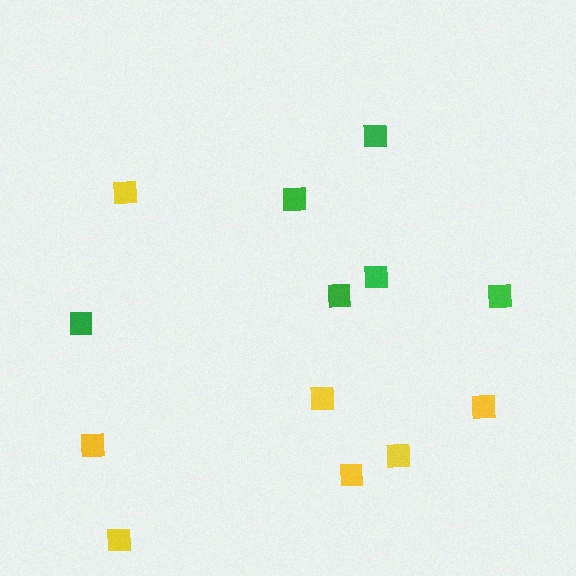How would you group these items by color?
There are 2 groups: one group of green squares (6) and one group of yellow squares (7).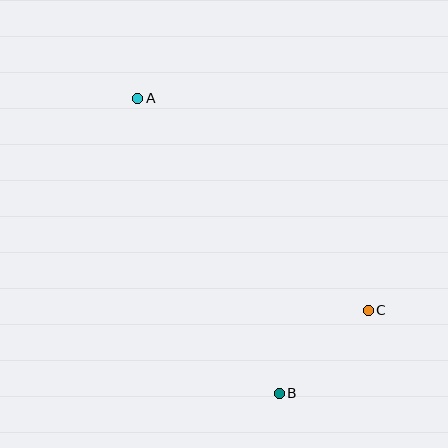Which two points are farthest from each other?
Points A and B are farthest from each other.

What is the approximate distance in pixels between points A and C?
The distance between A and C is approximately 313 pixels.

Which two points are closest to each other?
Points B and C are closest to each other.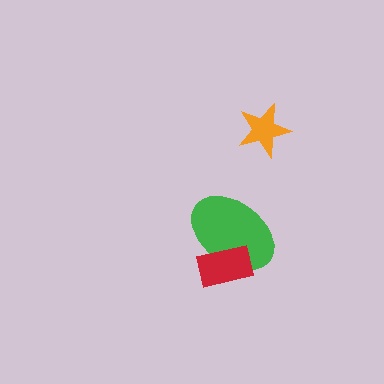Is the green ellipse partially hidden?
Yes, it is partially covered by another shape.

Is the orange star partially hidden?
No, no other shape covers it.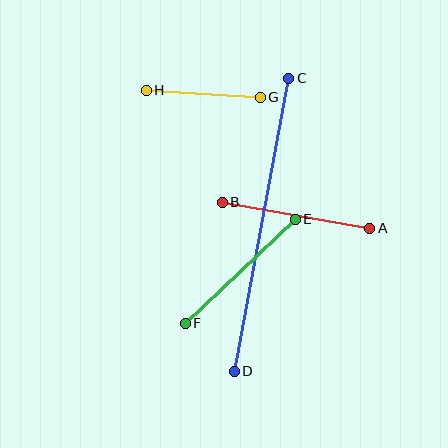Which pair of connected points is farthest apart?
Points C and D are farthest apart.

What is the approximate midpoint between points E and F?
The midpoint is at approximately (240, 271) pixels.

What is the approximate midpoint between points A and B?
The midpoint is at approximately (296, 215) pixels.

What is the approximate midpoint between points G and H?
The midpoint is at approximately (203, 94) pixels.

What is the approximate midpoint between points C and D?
The midpoint is at approximately (262, 225) pixels.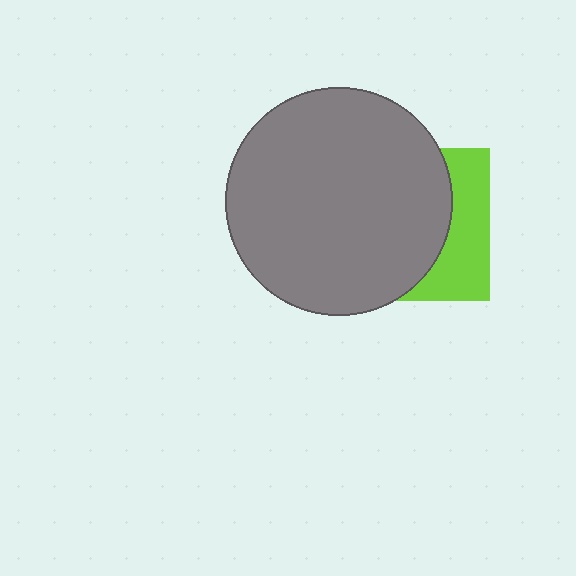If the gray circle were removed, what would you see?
You would see the complete lime square.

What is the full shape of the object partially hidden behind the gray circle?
The partially hidden object is a lime square.